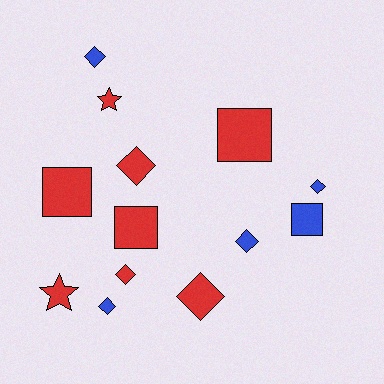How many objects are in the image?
There are 13 objects.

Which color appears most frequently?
Red, with 8 objects.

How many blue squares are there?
There is 1 blue square.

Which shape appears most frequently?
Diamond, with 7 objects.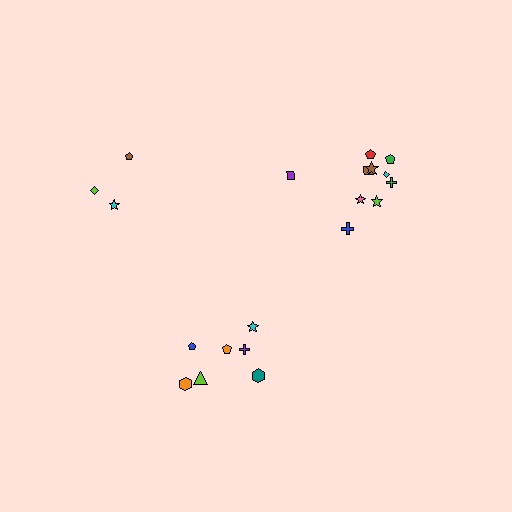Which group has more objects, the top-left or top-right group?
The top-right group.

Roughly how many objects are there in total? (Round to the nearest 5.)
Roughly 20 objects in total.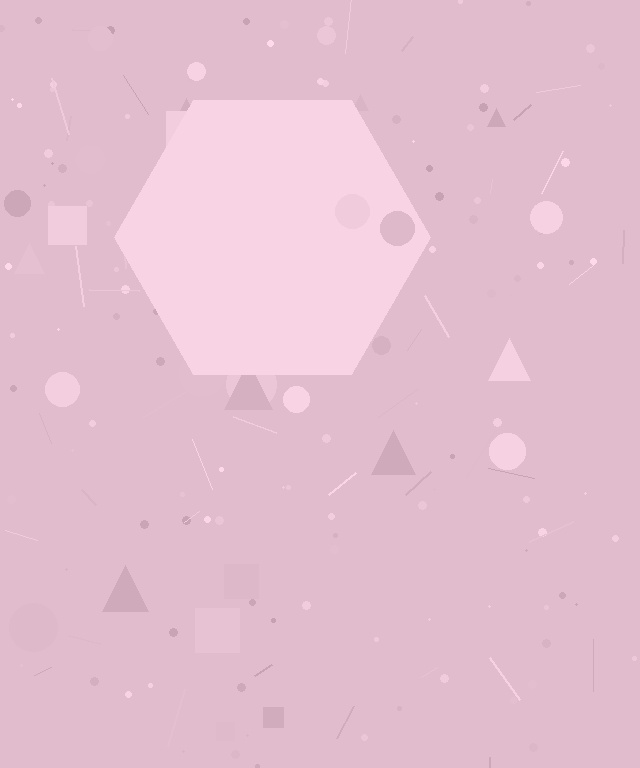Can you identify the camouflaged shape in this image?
The camouflaged shape is a hexagon.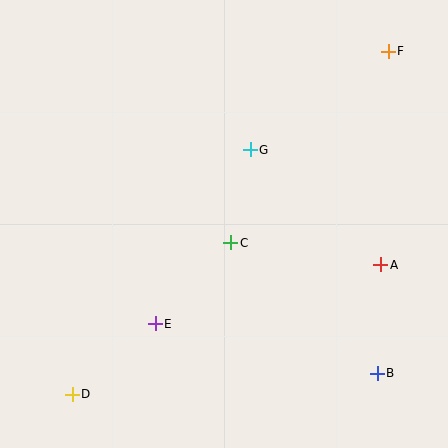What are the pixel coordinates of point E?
Point E is at (155, 324).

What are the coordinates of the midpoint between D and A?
The midpoint between D and A is at (227, 329).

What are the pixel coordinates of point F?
Point F is at (388, 51).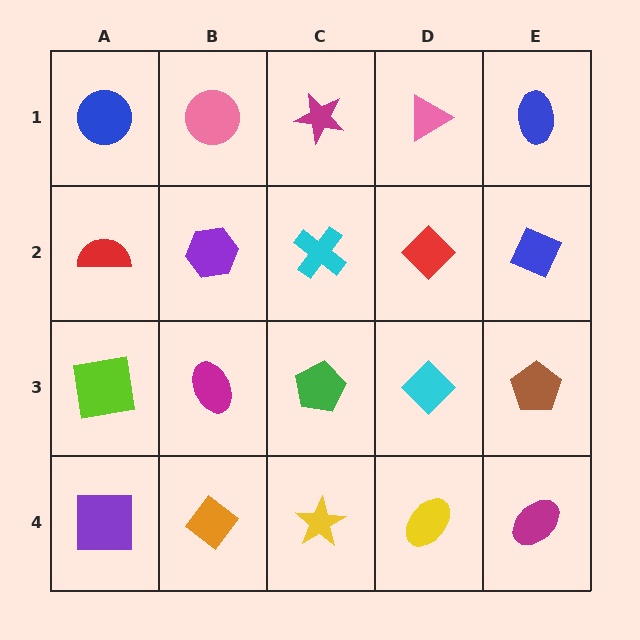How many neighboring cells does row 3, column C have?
4.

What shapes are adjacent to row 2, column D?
A pink triangle (row 1, column D), a cyan diamond (row 3, column D), a cyan cross (row 2, column C), a blue diamond (row 2, column E).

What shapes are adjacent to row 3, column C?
A cyan cross (row 2, column C), a yellow star (row 4, column C), a magenta ellipse (row 3, column B), a cyan diamond (row 3, column D).